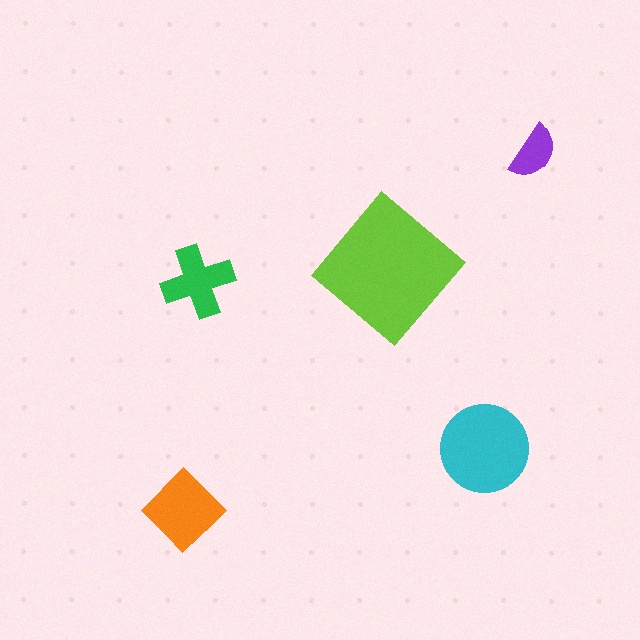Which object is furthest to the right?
The purple semicircle is rightmost.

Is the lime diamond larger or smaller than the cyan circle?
Larger.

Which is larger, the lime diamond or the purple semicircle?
The lime diamond.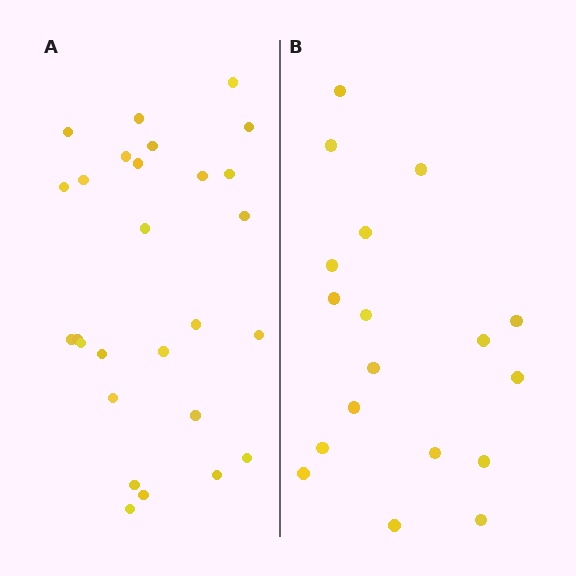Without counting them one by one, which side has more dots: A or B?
Region A (the left region) has more dots.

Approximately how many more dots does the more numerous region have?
Region A has roughly 8 or so more dots than region B.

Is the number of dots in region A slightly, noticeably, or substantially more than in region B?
Region A has substantially more. The ratio is roughly 1.5 to 1.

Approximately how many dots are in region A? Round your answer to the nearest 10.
About 30 dots. (The exact count is 27, which rounds to 30.)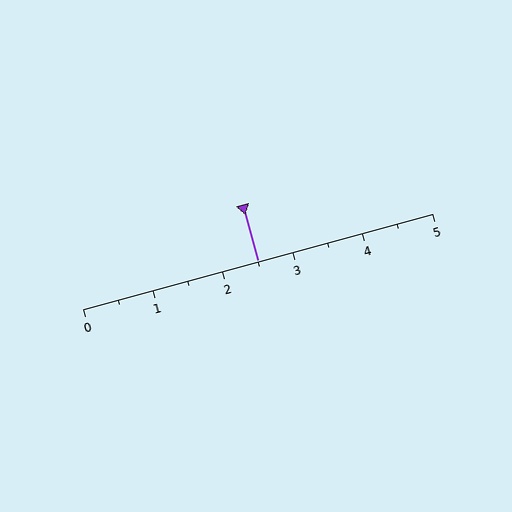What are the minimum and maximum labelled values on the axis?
The axis runs from 0 to 5.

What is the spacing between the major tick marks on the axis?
The major ticks are spaced 1 apart.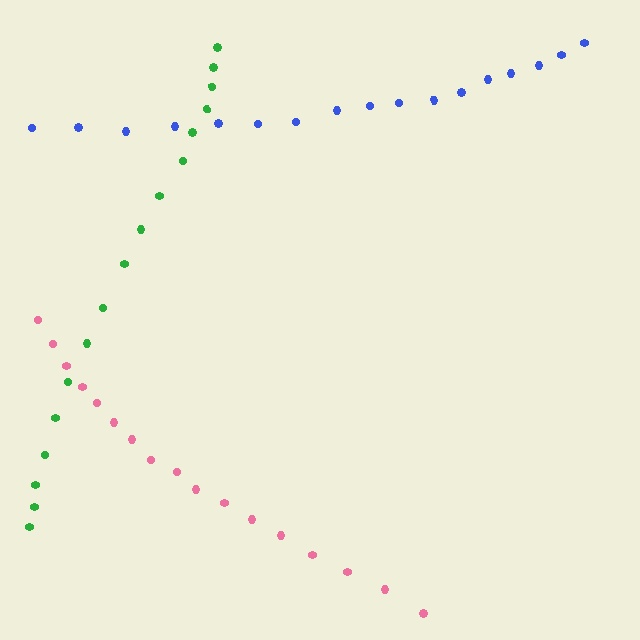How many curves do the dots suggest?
There are 3 distinct paths.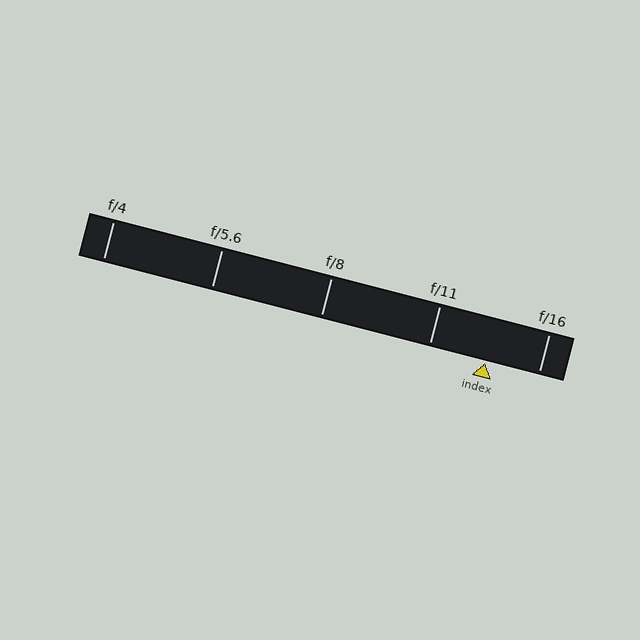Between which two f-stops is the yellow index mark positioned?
The index mark is between f/11 and f/16.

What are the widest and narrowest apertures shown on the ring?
The widest aperture shown is f/4 and the narrowest is f/16.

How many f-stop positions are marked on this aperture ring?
There are 5 f-stop positions marked.